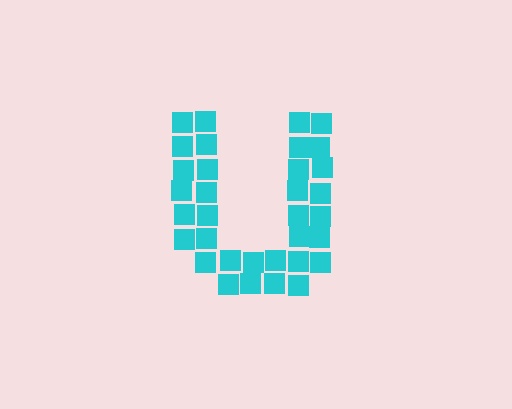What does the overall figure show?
The overall figure shows the letter U.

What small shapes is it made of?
It is made of small squares.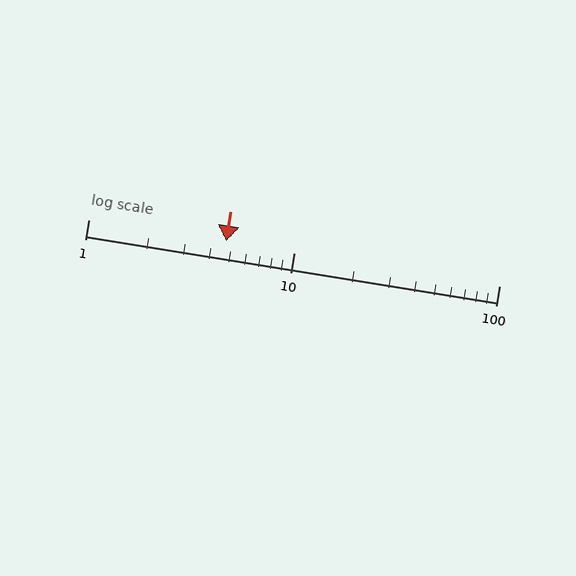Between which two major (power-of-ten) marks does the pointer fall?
The pointer is between 1 and 10.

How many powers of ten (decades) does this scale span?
The scale spans 2 decades, from 1 to 100.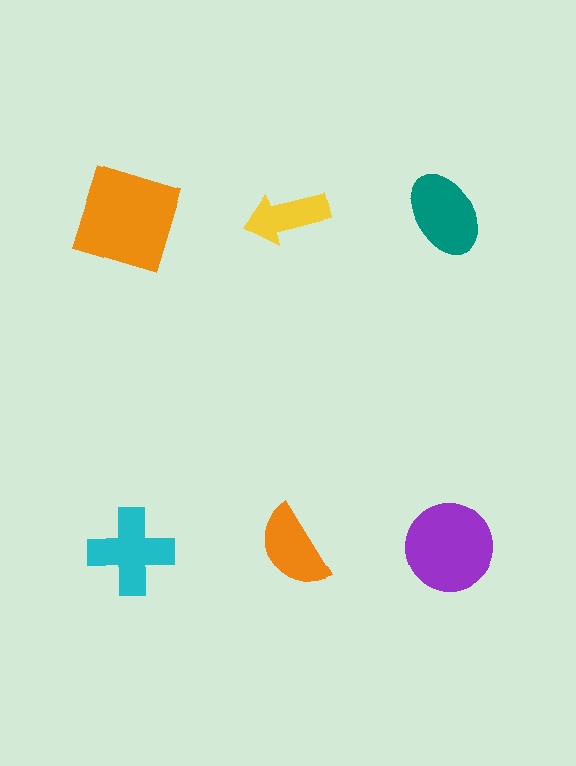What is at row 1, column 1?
An orange square.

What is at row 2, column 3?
A purple circle.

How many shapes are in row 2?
3 shapes.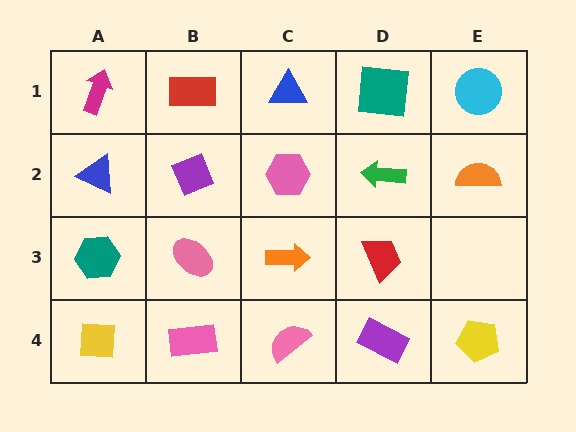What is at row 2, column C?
A pink hexagon.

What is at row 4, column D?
A purple rectangle.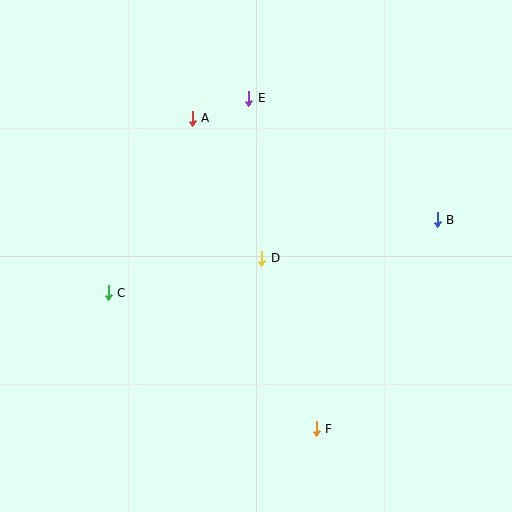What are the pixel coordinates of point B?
Point B is at (437, 220).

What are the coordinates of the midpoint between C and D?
The midpoint between C and D is at (185, 275).